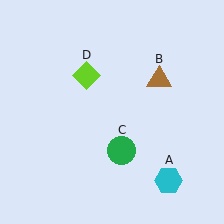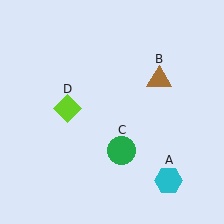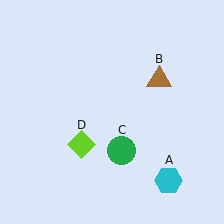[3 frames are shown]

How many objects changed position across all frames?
1 object changed position: lime diamond (object D).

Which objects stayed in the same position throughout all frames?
Cyan hexagon (object A) and brown triangle (object B) and green circle (object C) remained stationary.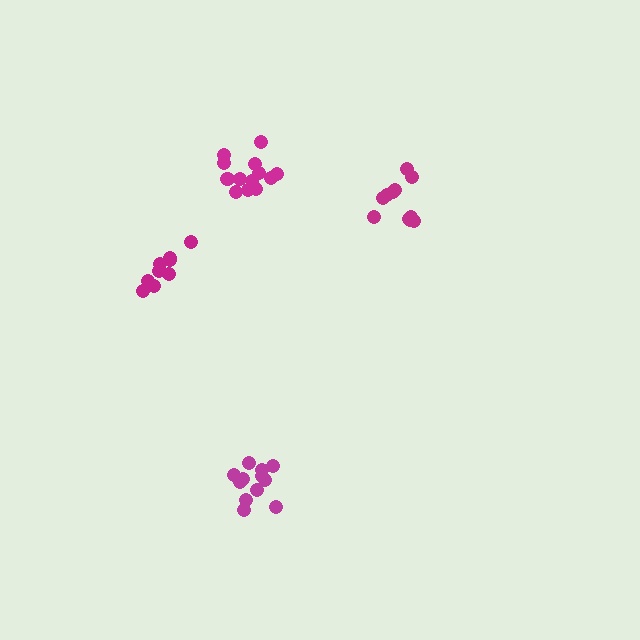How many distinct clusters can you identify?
There are 4 distinct clusters.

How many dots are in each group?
Group 1: 9 dots, Group 2: 13 dots, Group 3: 11 dots, Group 4: 13 dots (46 total).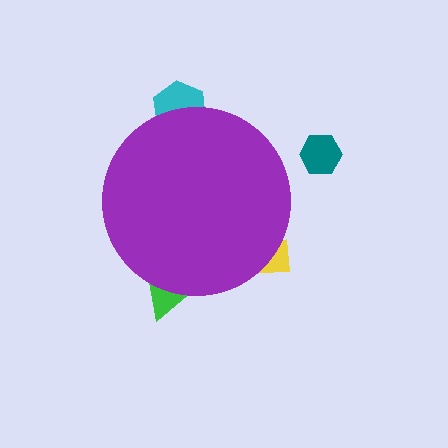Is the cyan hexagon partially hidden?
Yes, the cyan hexagon is partially hidden behind the purple circle.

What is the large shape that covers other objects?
A purple circle.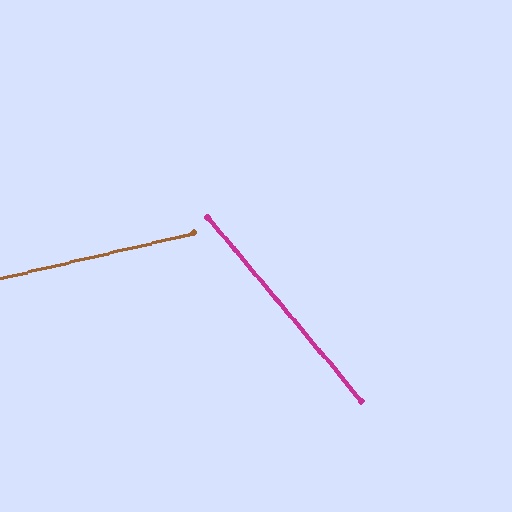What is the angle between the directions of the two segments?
Approximately 64 degrees.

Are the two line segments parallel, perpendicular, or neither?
Neither parallel nor perpendicular — they differ by about 64°.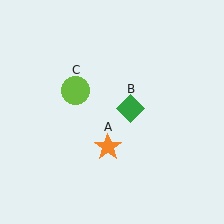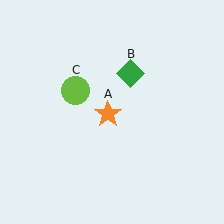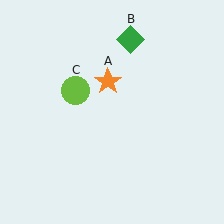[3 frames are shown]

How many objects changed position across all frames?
2 objects changed position: orange star (object A), green diamond (object B).